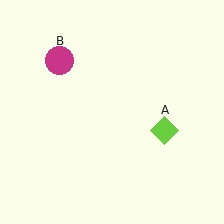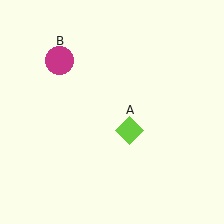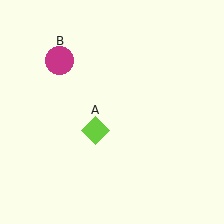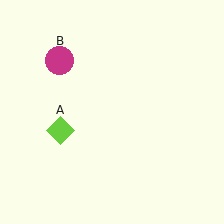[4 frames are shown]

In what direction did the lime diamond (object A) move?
The lime diamond (object A) moved left.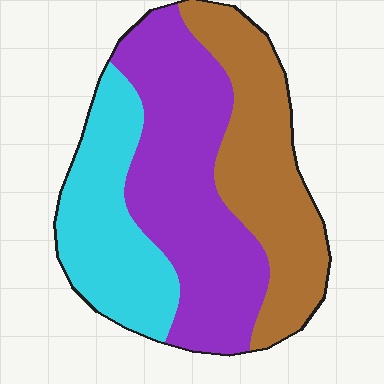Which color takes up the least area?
Cyan, at roughly 25%.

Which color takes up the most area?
Purple, at roughly 40%.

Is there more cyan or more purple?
Purple.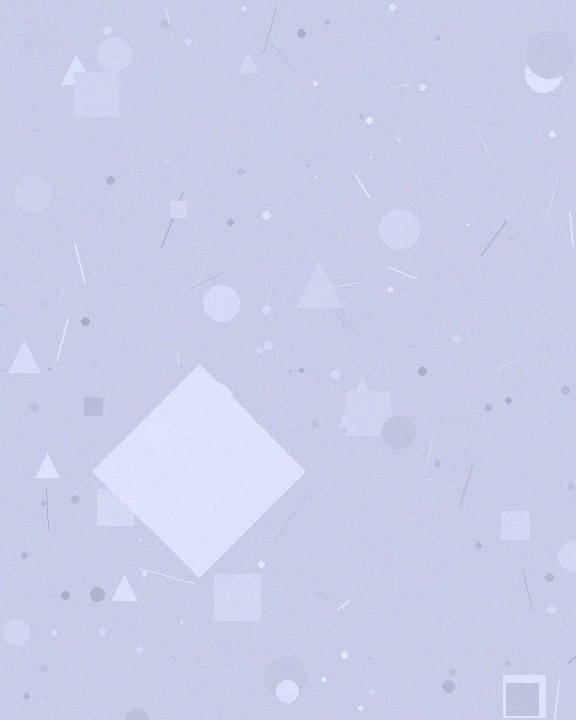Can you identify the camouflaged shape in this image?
The camouflaged shape is a diamond.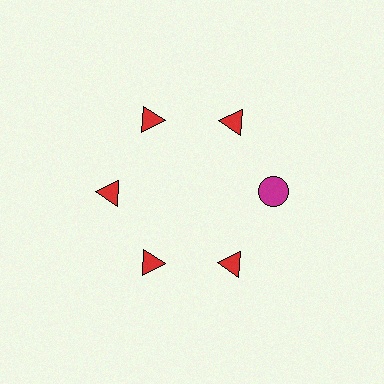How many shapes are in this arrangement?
There are 6 shapes arranged in a ring pattern.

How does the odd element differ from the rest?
It differs in both color (magenta instead of red) and shape (circle instead of triangle).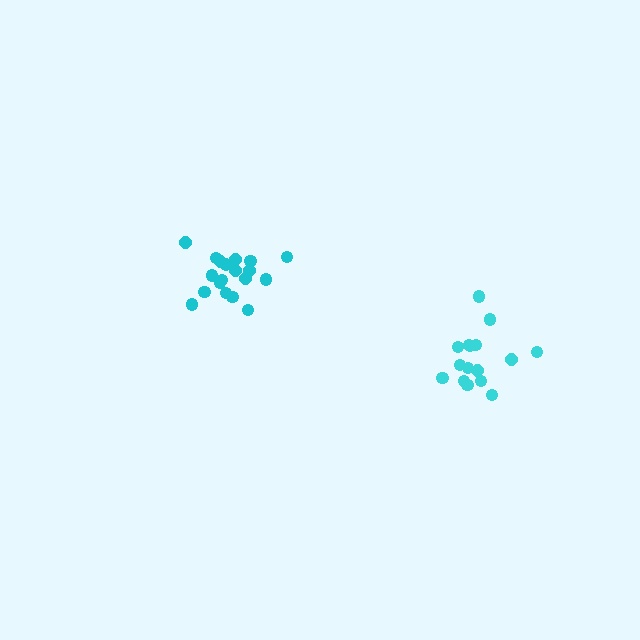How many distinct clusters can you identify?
There are 2 distinct clusters.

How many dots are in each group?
Group 1: 16 dots, Group 2: 19 dots (35 total).